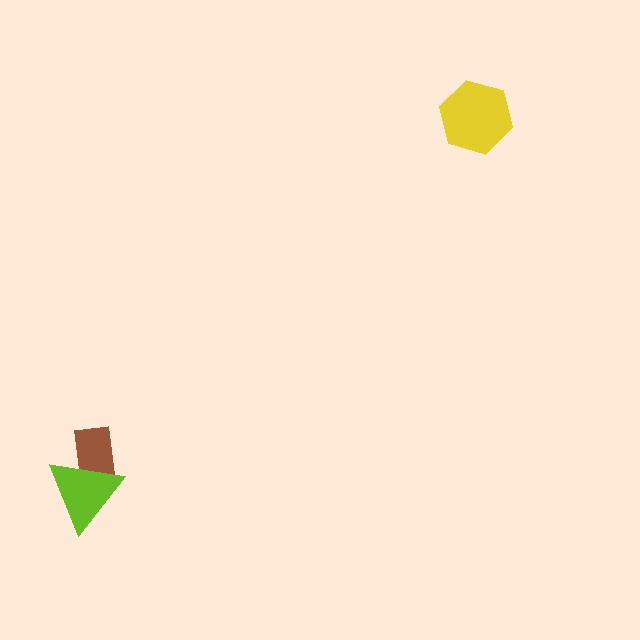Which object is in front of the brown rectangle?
The lime triangle is in front of the brown rectangle.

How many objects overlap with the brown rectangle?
1 object overlaps with the brown rectangle.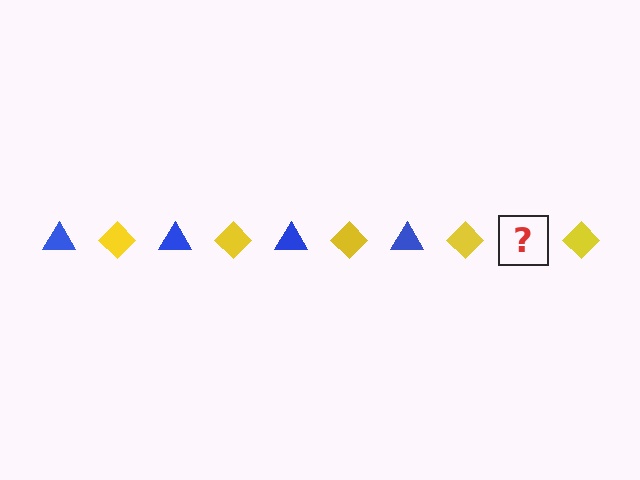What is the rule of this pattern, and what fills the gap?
The rule is that the pattern alternates between blue triangle and yellow diamond. The gap should be filled with a blue triangle.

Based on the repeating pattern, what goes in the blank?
The blank should be a blue triangle.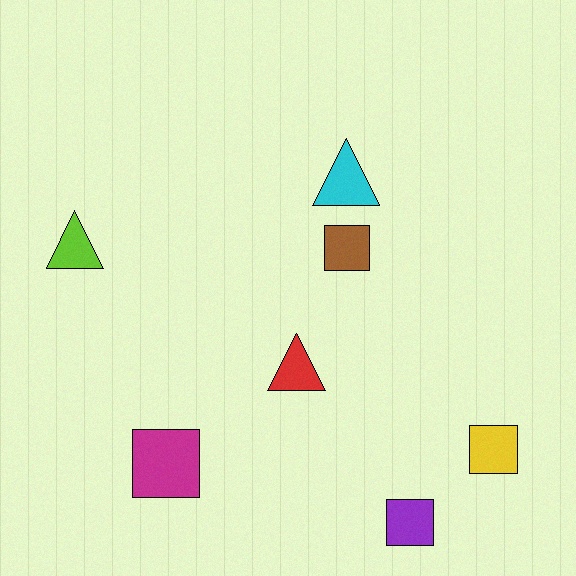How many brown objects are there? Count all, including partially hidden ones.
There is 1 brown object.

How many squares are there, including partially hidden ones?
There are 4 squares.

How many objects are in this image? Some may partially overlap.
There are 7 objects.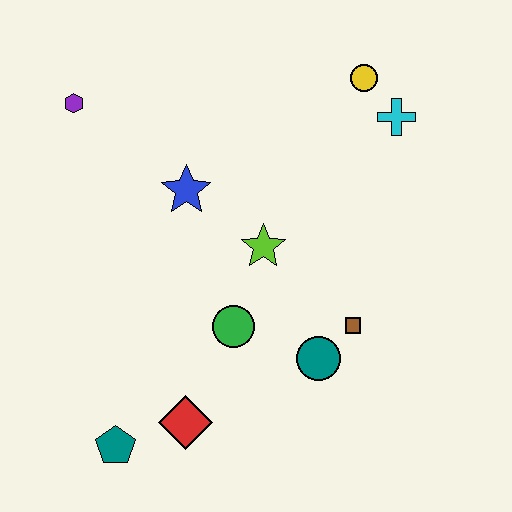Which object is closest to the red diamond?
The teal pentagon is closest to the red diamond.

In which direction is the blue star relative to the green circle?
The blue star is above the green circle.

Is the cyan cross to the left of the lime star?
No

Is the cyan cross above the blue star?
Yes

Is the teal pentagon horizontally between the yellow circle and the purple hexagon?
Yes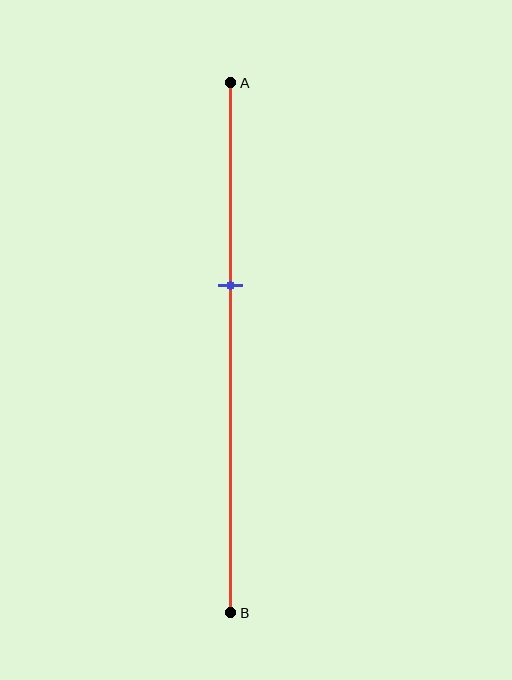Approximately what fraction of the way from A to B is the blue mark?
The blue mark is approximately 40% of the way from A to B.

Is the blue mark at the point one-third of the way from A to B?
No, the mark is at about 40% from A, not at the 33% one-third point.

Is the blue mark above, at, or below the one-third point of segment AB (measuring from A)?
The blue mark is below the one-third point of segment AB.